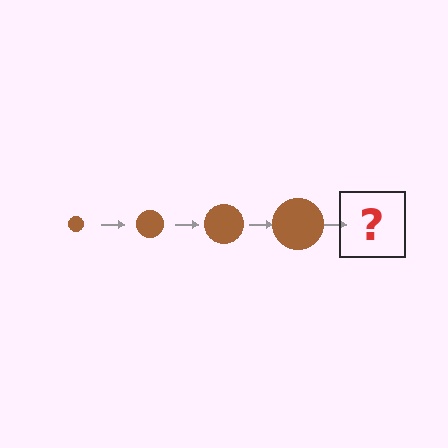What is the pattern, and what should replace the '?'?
The pattern is that the circle gets progressively larger each step. The '?' should be a brown circle, larger than the previous one.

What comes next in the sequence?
The next element should be a brown circle, larger than the previous one.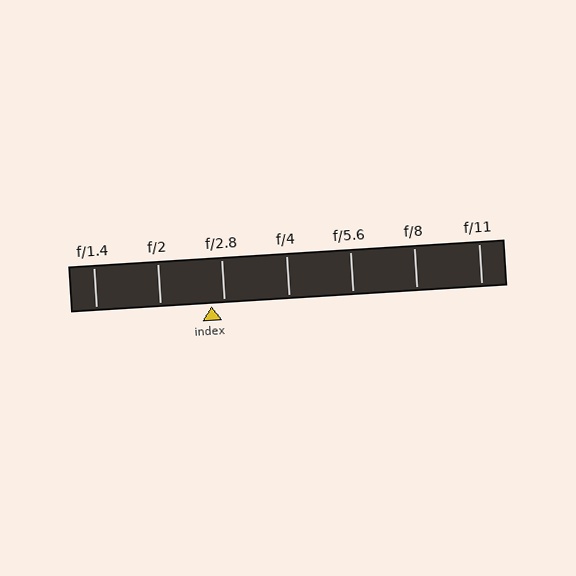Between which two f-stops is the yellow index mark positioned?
The index mark is between f/2 and f/2.8.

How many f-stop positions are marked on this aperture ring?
There are 7 f-stop positions marked.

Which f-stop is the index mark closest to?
The index mark is closest to f/2.8.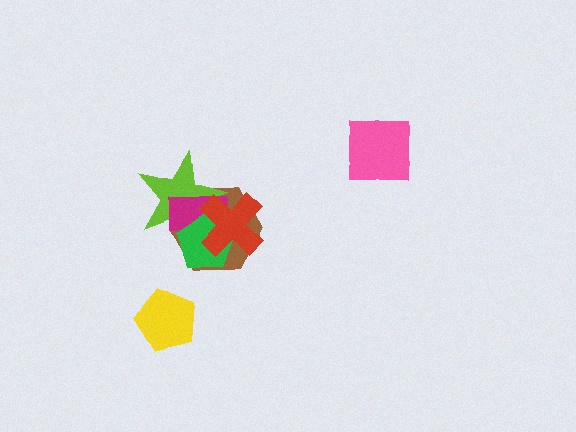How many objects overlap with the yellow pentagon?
0 objects overlap with the yellow pentagon.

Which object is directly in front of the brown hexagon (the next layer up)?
The lime star is directly in front of the brown hexagon.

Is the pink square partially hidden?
No, no other shape covers it.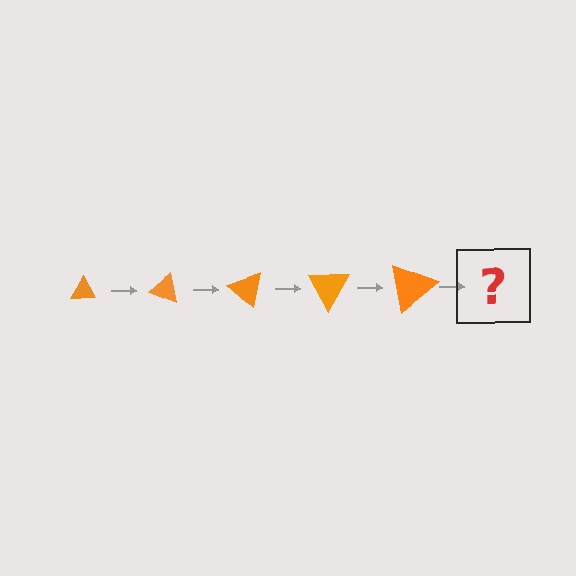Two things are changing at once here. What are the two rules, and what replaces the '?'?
The two rules are that the triangle grows larger each step and it rotates 20 degrees each step. The '?' should be a triangle, larger than the previous one and rotated 100 degrees from the start.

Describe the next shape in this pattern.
It should be a triangle, larger than the previous one and rotated 100 degrees from the start.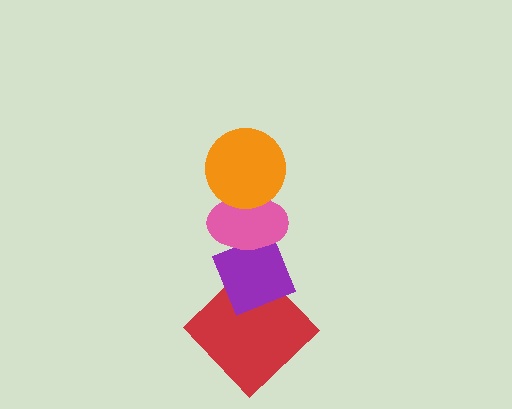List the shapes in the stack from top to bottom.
From top to bottom: the orange circle, the pink ellipse, the purple diamond, the red diamond.